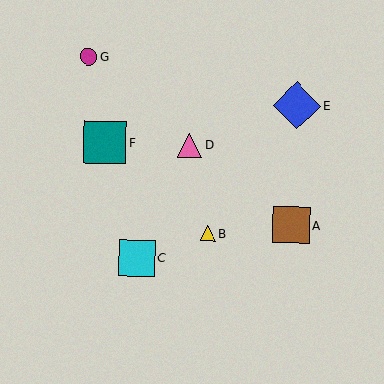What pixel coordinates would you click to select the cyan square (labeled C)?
Click at (137, 258) to select the cyan square C.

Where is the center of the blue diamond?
The center of the blue diamond is at (297, 105).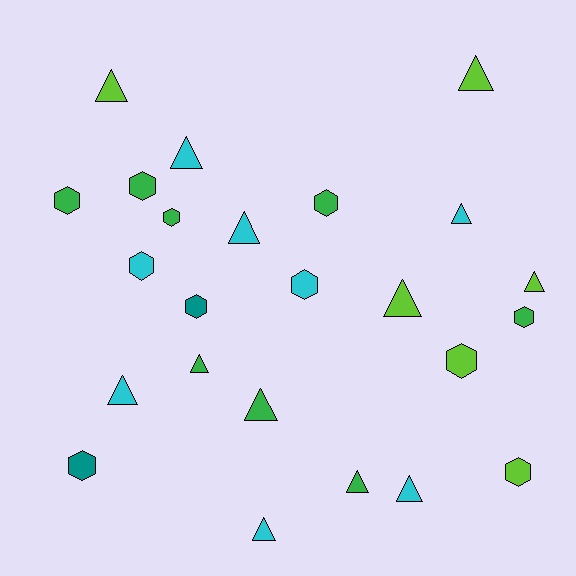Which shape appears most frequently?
Triangle, with 13 objects.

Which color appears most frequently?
Cyan, with 8 objects.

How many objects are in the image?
There are 24 objects.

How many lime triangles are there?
There are 4 lime triangles.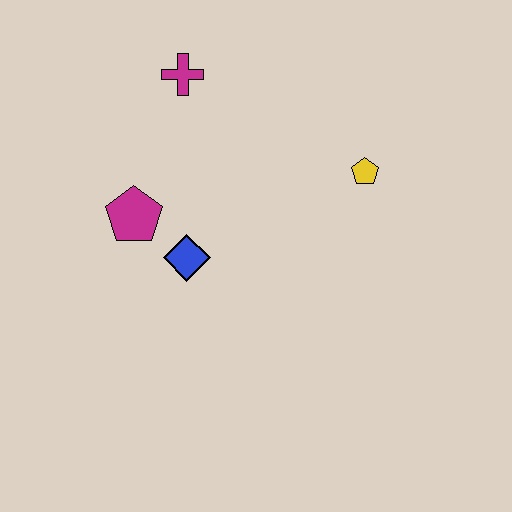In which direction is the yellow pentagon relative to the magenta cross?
The yellow pentagon is to the right of the magenta cross.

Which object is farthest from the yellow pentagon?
The magenta pentagon is farthest from the yellow pentagon.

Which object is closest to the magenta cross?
The magenta pentagon is closest to the magenta cross.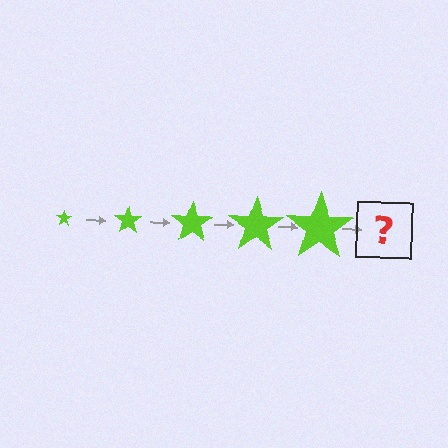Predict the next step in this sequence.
The next step is a lime star, larger than the previous one.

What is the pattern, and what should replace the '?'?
The pattern is that the star gets progressively larger each step. The '?' should be a lime star, larger than the previous one.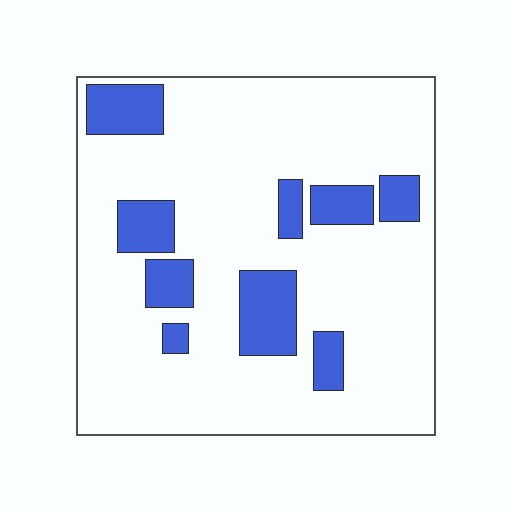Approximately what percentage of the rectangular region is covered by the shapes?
Approximately 20%.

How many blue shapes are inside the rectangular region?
9.